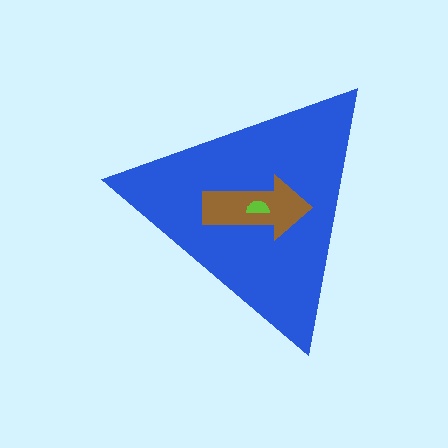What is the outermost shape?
The blue triangle.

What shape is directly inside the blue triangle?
The brown arrow.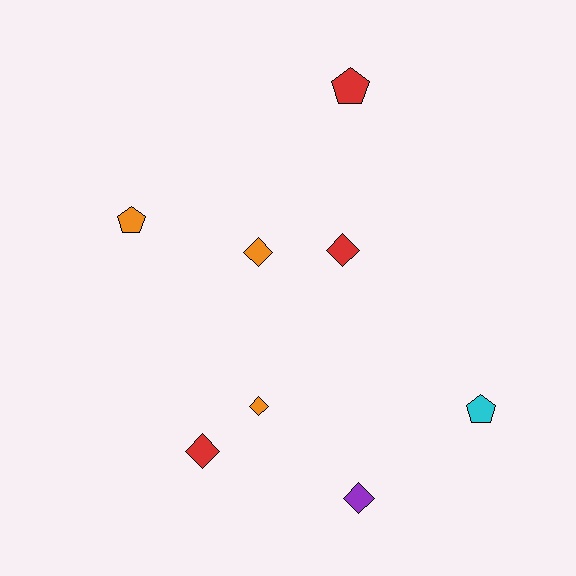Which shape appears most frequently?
Diamond, with 5 objects.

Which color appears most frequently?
Red, with 3 objects.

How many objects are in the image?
There are 8 objects.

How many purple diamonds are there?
There is 1 purple diamond.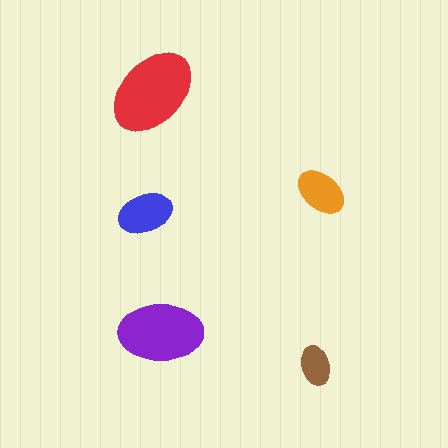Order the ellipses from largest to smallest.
the red one, the purple one, the blue one, the orange one, the brown one.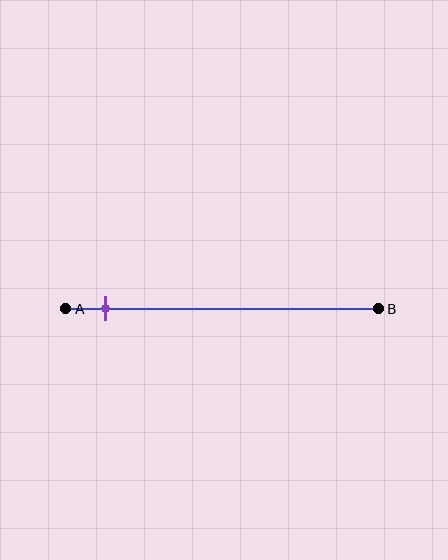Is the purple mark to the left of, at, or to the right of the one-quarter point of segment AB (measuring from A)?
The purple mark is to the left of the one-quarter point of segment AB.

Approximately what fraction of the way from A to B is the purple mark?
The purple mark is approximately 15% of the way from A to B.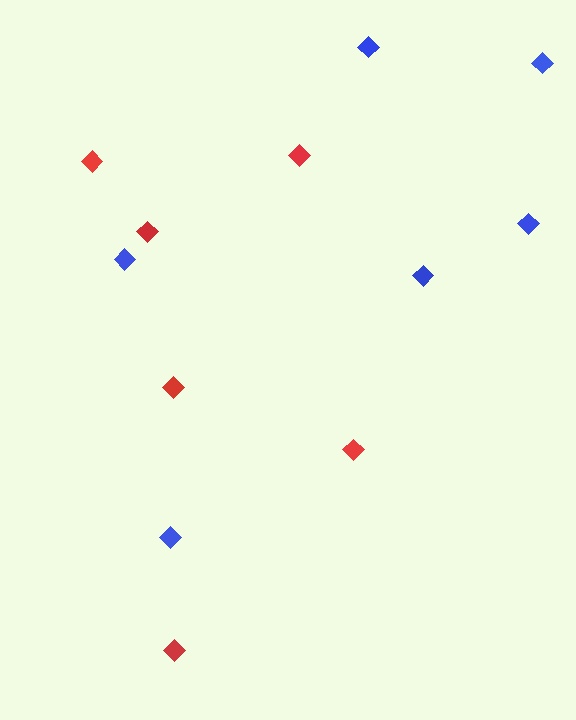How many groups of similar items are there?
There are 2 groups: one group of red diamonds (6) and one group of blue diamonds (6).